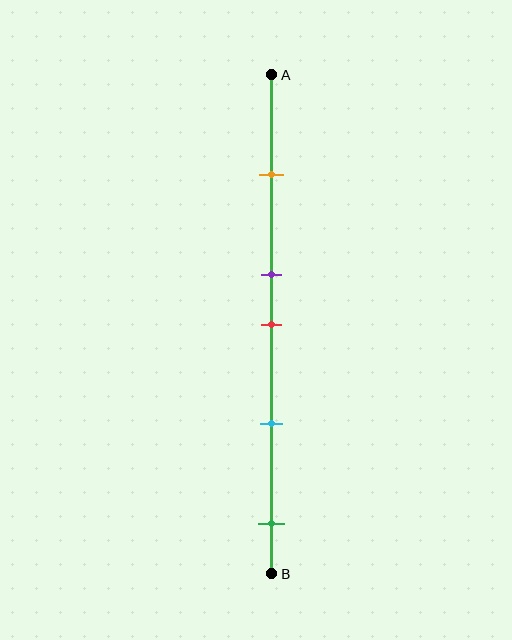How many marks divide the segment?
There are 5 marks dividing the segment.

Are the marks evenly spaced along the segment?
No, the marks are not evenly spaced.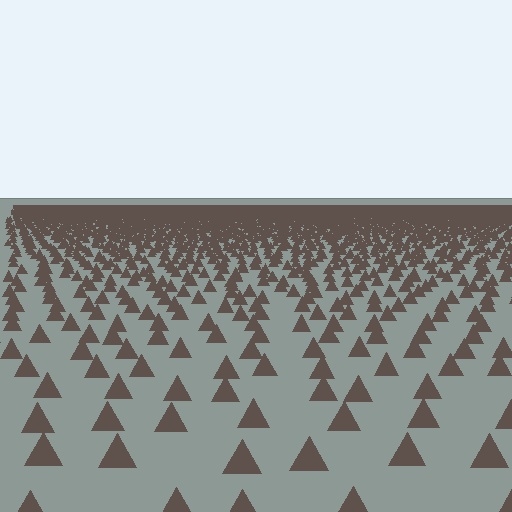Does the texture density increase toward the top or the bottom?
Density increases toward the top.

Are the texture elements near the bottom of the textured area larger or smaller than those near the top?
Larger. Near the bottom, elements are closer to the viewer and appear at a bigger on-screen size.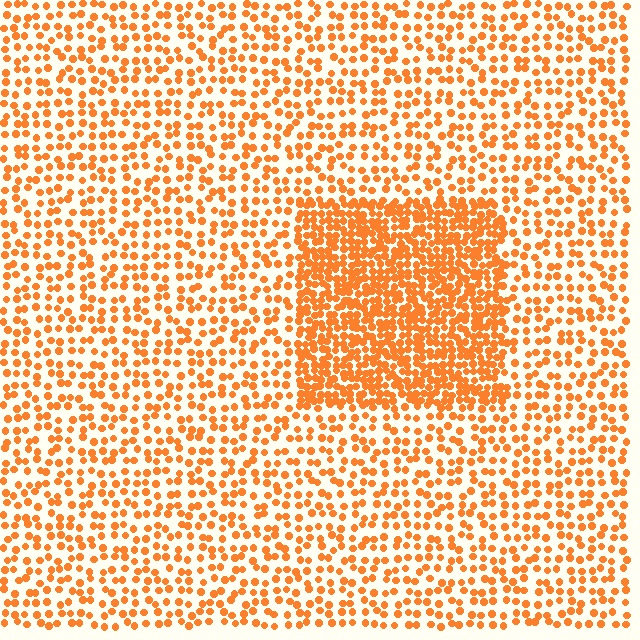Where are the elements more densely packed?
The elements are more densely packed inside the rectangle boundary.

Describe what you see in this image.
The image contains small orange elements arranged at two different densities. A rectangle-shaped region is visible where the elements are more densely packed than the surrounding area.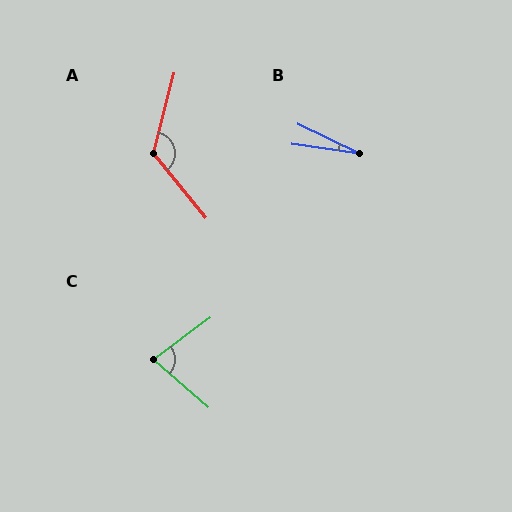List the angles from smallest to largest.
B (18°), C (78°), A (127°).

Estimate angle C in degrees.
Approximately 78 degrees.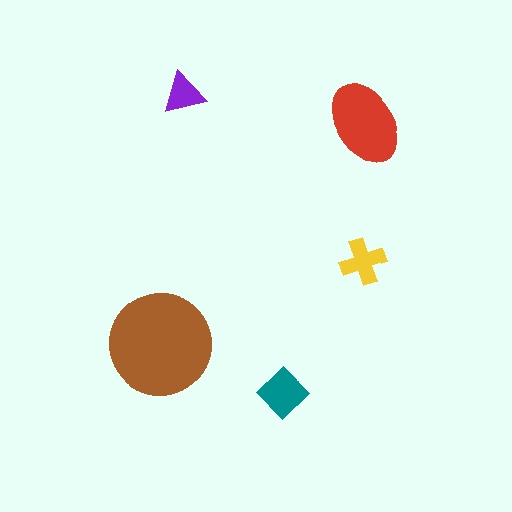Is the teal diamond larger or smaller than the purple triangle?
Larger.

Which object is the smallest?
The purple triangle.